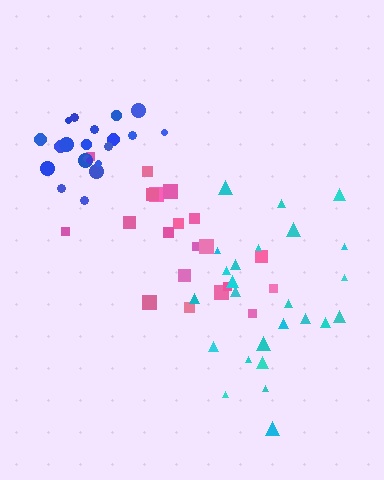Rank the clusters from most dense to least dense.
blue, cyan, pink.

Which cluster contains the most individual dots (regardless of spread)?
Cyan (25).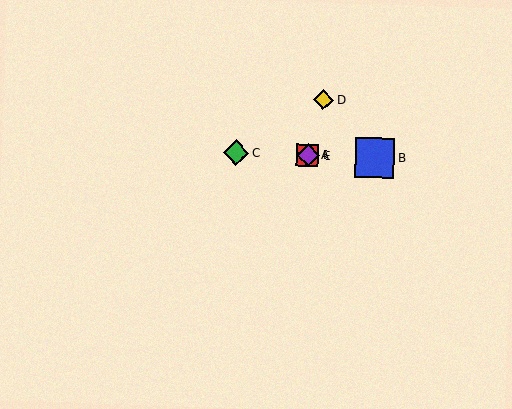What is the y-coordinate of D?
Object D is at y≈100.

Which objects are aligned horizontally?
Objects A, B, C, E are aligned horizontally.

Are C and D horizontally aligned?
No, C is at y≈153 and D is at y≈100.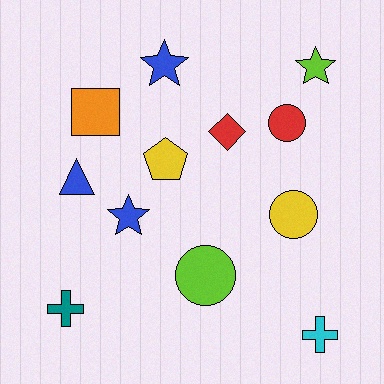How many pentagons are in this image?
There is 1 pentagon.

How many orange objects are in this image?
There is 1 orange object.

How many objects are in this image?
There are 12 objects.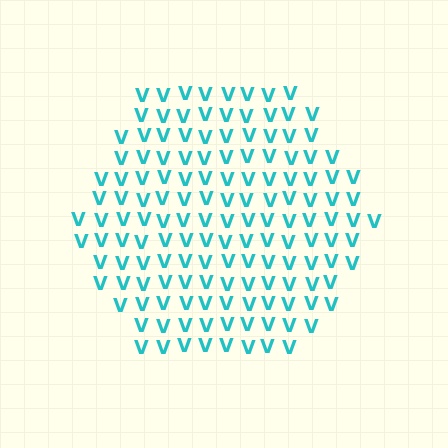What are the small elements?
The small elements are letter V's.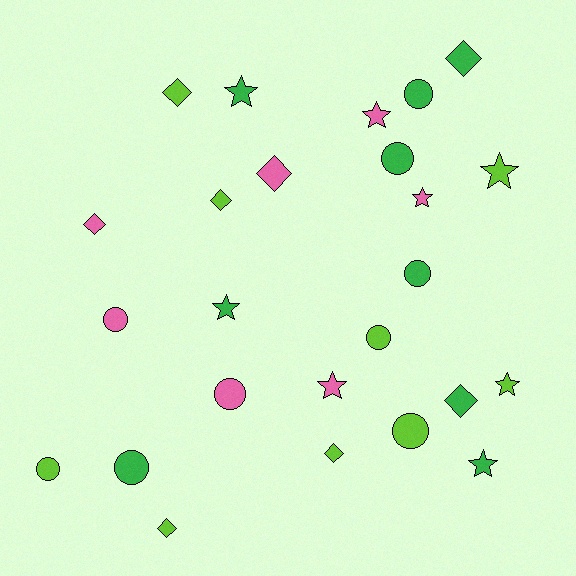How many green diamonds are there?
There are 2 green diamonds.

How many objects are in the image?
There are 25 objects.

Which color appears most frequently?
Green, with 9 objects.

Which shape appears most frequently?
Circle, with 9 objects.